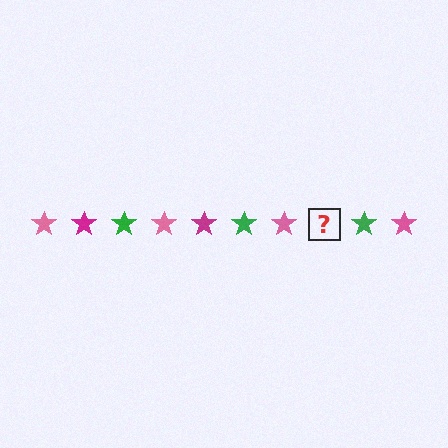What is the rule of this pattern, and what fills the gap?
The rule is that the pattern cycles through pink, magenta, green stars. The gap should be filled with a magenta star.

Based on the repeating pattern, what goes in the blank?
The blank should be a magenta star.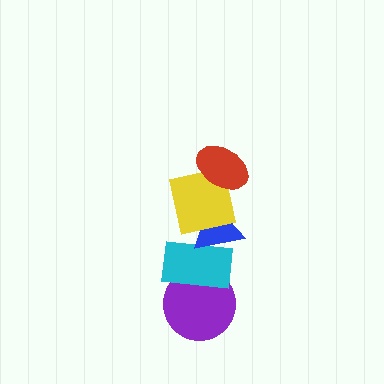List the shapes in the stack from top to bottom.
From top to bottom: the red ellipse, the yellow square, the blue triangle, the cyan rectangle, the purple circle.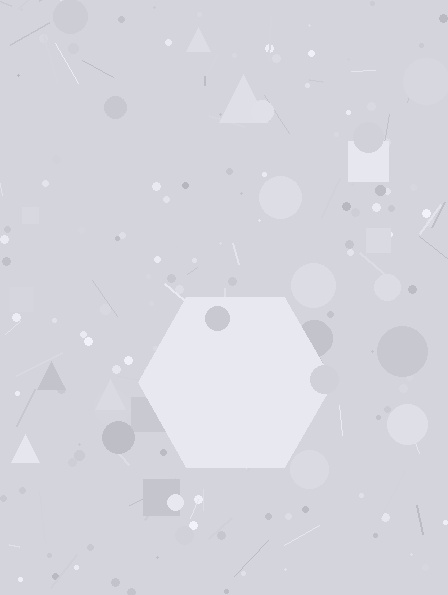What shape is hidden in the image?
A hexagon is hidden in the image.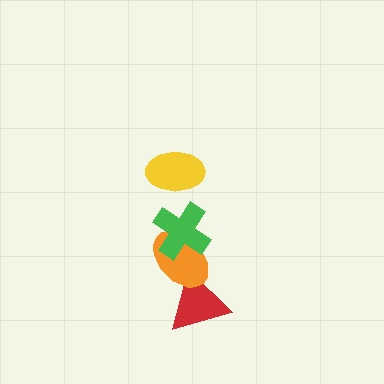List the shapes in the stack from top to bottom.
From top to bottom: the yellow ellipse, the green cross, the orange ellipse, the red triangle.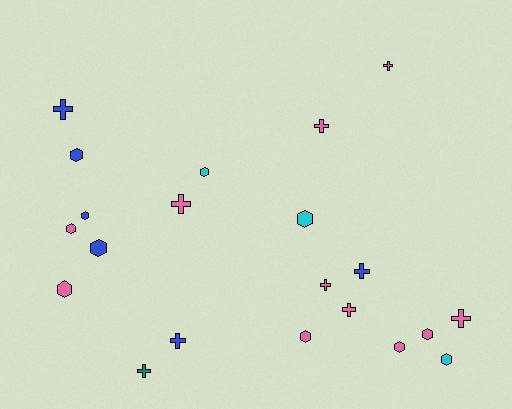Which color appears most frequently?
Pink, with 11 objects.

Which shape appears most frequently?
Hexagon, with 11 objects.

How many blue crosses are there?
There are 3 blue crosses.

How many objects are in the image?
There are 21 objects.